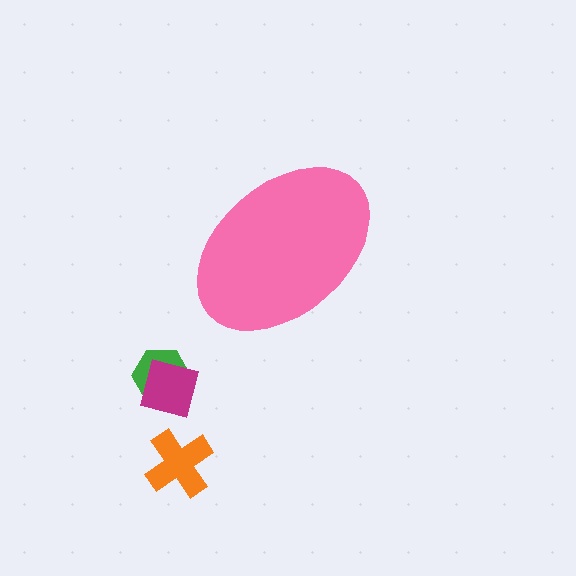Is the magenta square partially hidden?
No, the magenta square is fully visible.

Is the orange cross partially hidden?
No, the orange cross is fully visible.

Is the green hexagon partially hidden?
No, the green hexagon is fully visible.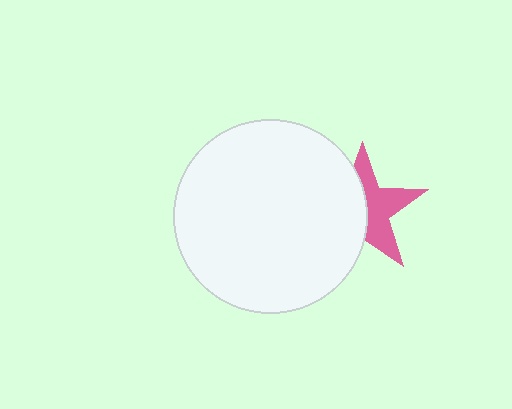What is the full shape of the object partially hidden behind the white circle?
The partially hidden object is a pink star.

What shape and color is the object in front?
The object in front is a white circle.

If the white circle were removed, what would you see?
You would see the complete pink star.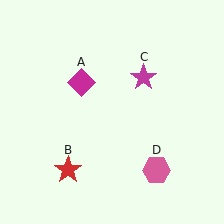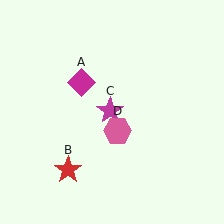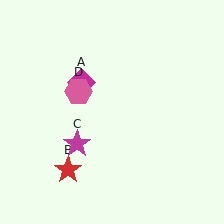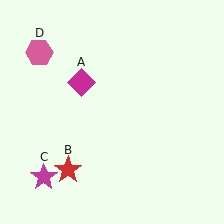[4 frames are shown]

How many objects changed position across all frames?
2 objects changed position: magenta star (object C), pink hexagon (object D).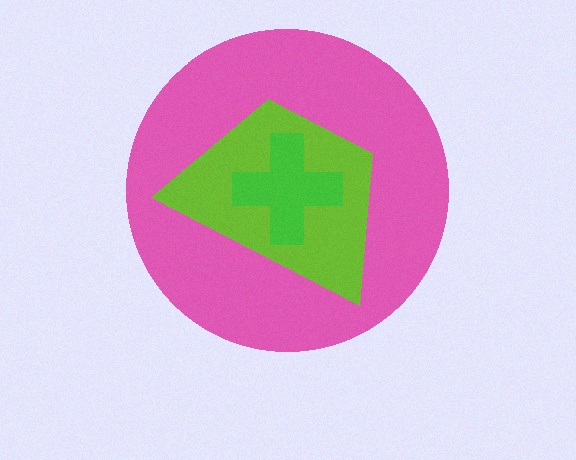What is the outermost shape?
The pink circle.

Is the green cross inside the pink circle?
Yes.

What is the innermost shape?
The green cross.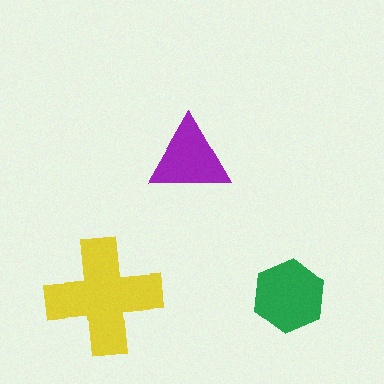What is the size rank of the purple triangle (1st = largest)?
3rd.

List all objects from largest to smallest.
The yellow cross, the green hexagon, the purple triangle.